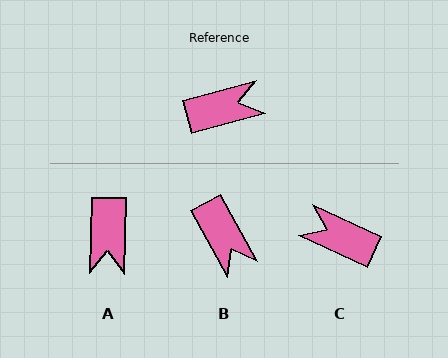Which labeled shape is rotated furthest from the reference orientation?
C, about 140 degrees away.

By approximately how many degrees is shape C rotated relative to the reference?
Approximately 140 degrees counter-clockwise.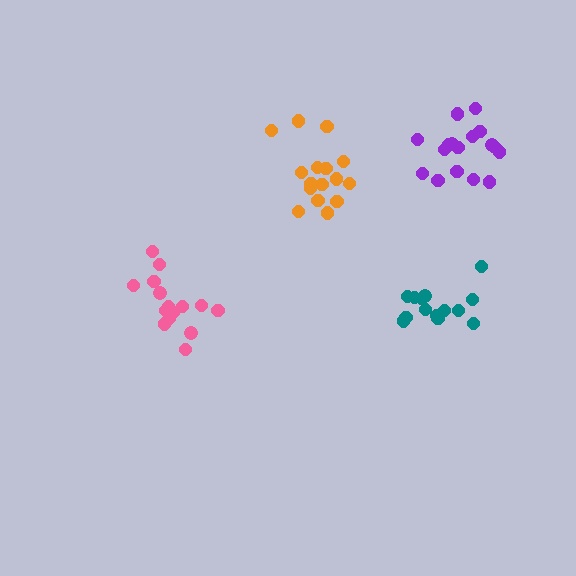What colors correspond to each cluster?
The clusters are colored: orange, teal, pink, purple.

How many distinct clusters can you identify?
There are 4 distinct clusters.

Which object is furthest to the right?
The purple cluster is rightmost.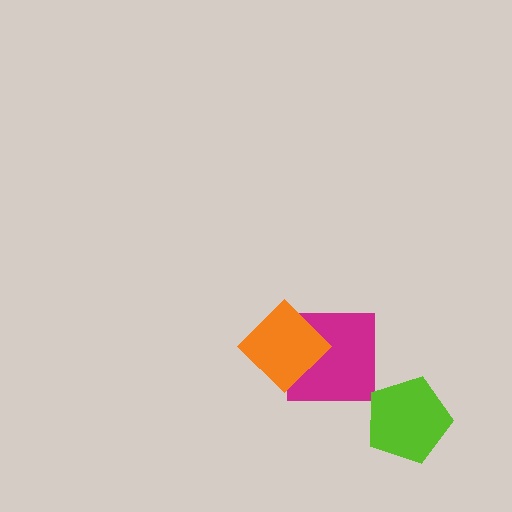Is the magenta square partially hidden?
Yes, it is partially covered by another shape.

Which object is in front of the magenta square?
The orange diamond is in front of the magenta square.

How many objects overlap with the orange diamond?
1 object overlaps with the orange diamond.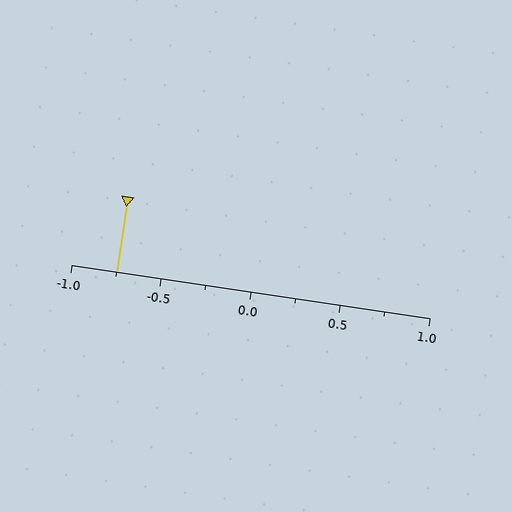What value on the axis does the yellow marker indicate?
The marker indicates approximately -0.75.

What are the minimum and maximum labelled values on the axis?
The axis runs from -1.0 to 1.0.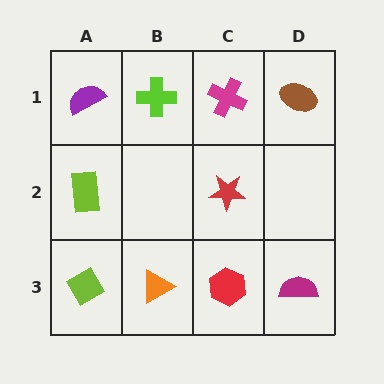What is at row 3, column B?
An orange triangle.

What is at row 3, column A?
A lime diamond.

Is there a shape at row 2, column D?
No, that cell is empty.